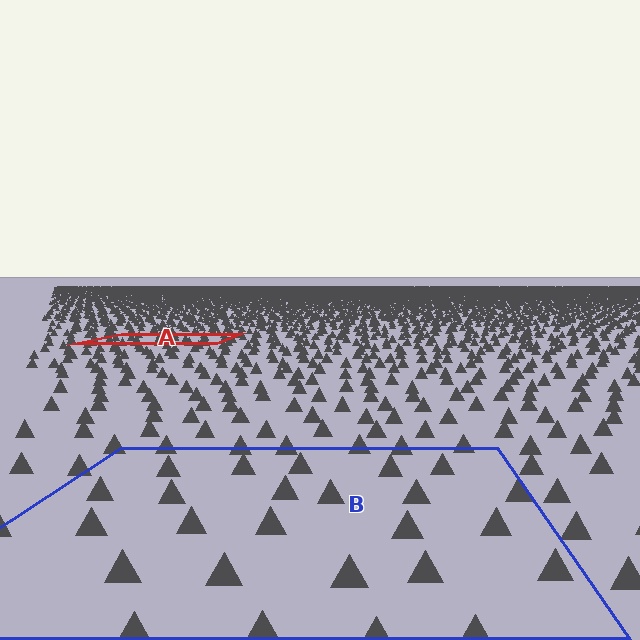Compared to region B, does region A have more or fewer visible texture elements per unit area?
Region A has more texture elements per unit area — they are packed more densely because it is farther away.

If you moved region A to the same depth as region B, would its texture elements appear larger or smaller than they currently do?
They would appear larger. At a closer depth, the same texture elements are projected at a bigger on-screen size.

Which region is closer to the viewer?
Region B is closer. The texture elements there are larger and more spread out.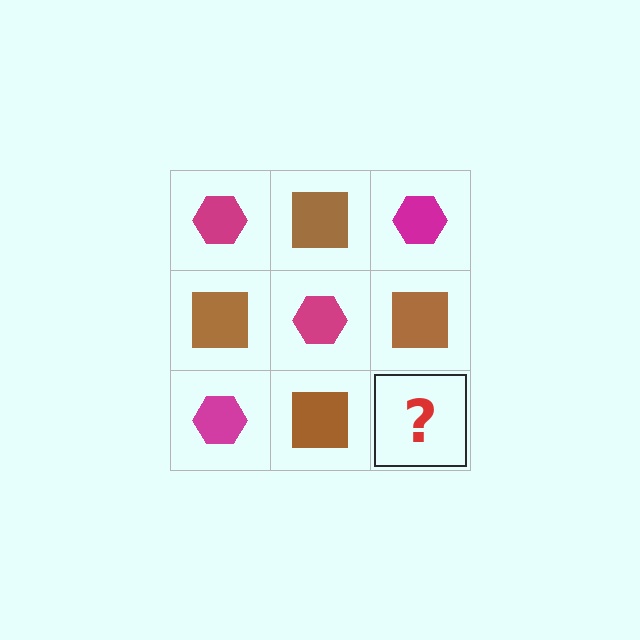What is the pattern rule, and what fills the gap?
The rule is that it alternates magenta hexagon and brown square in a checkerboard pattern. The gap should be filled with a magenta hexagon.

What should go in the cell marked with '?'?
The missing cell should contain a magenta hexagon.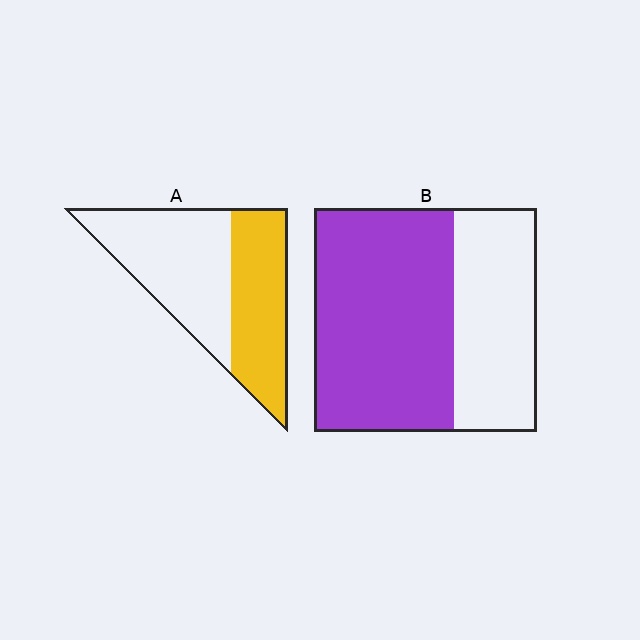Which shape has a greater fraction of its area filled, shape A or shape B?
Shape B.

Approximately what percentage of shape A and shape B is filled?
A is approximately 45% and B is approximately 65%.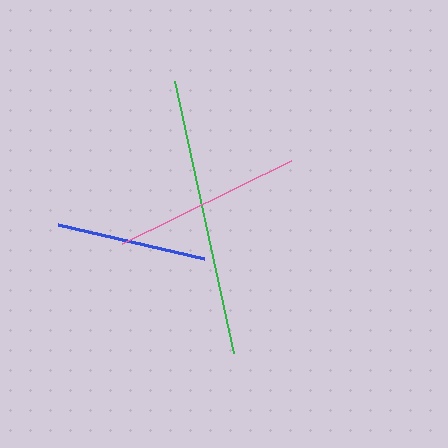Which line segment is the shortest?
The blue line is the shortest at approximately 150 pixels.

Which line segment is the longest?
The green line is the longest at approximately 279 pixels.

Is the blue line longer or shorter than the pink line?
The pink line is longer than the blue line.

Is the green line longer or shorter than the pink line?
The green line is longer than the pink line.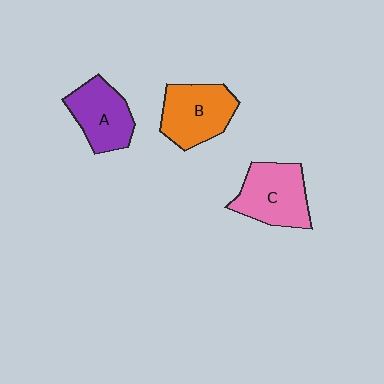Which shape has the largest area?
Shape C (pink).